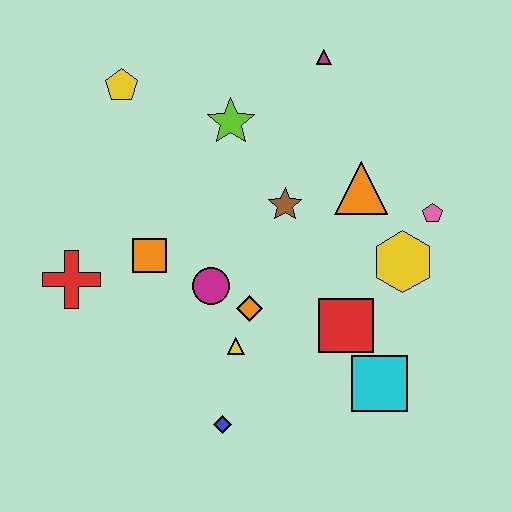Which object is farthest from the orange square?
The pink pentagon is farthest from the orange square.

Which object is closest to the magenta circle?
The orange diamond is closest to the magenta circle.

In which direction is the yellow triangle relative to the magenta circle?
The yellow triangle is below the magenta circle.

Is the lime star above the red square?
Yes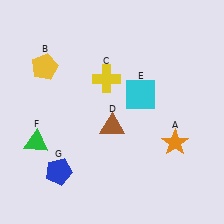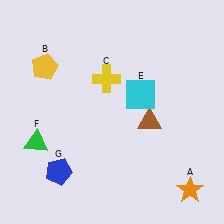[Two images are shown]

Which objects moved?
The objects that moved are: the orange star (A), the brown triangle (D).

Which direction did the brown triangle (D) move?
The brown triangle (D) moved right.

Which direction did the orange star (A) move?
The orange star (A) moved down.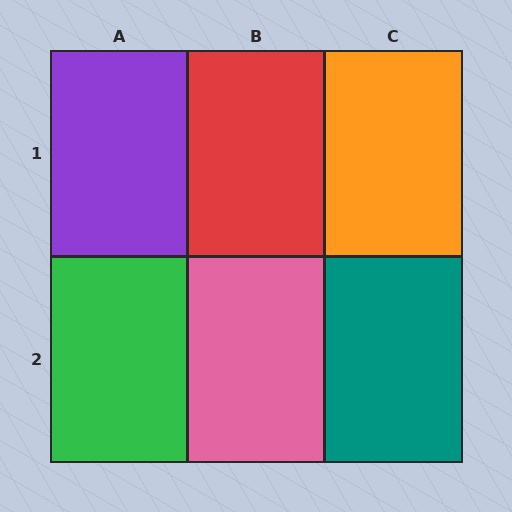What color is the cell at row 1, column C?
Orange.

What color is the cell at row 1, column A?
Purple.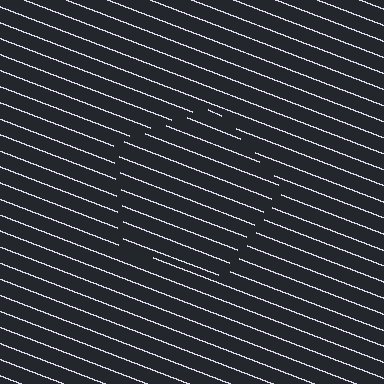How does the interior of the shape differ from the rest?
The interior of the shape contains the same grating, shifted by half a period — the contour is defined by the phase discontinuity where line-ends from the inner and outer gratings abut.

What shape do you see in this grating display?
An illusory pentagon. The interior of the shape contains the same grating, shifted by half a period — the contour is defined by the phase discontinuity where line-ends from the inner and outer gratings abut.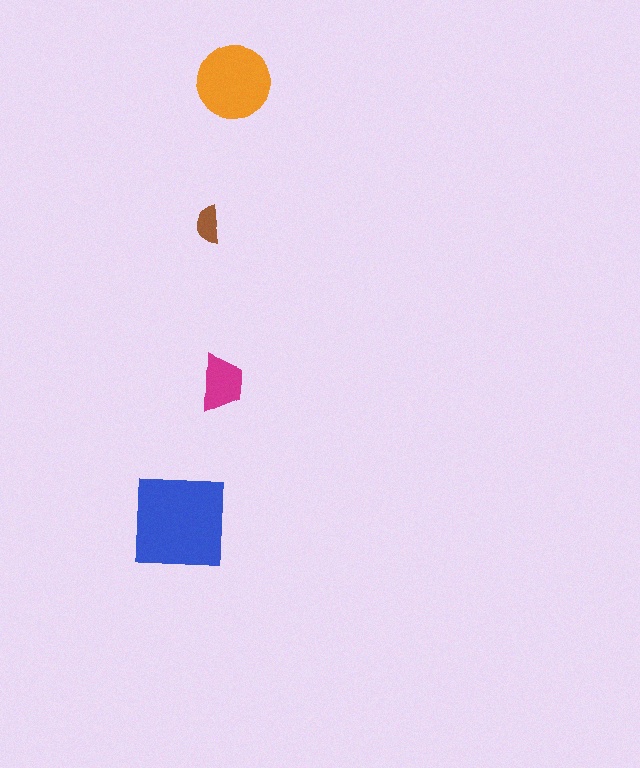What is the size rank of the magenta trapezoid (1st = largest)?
3rd.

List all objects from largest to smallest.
The blue square, the orange circle, the magenta trapezoid, the brown semicircle.